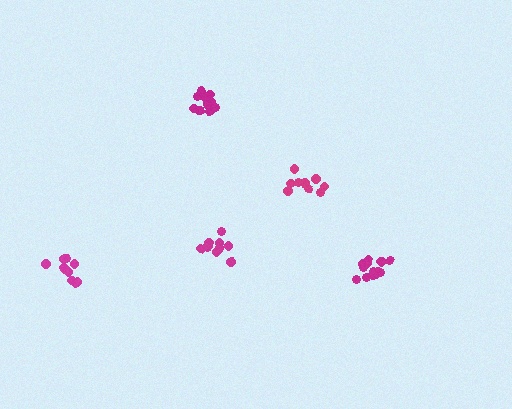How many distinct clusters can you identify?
There are 5 distinct clusters.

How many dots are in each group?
Group 1: 13 dots, Group 2: 10 dots, Group 3: 12 dots, Group 4: 9 dots, Group 5: 13 dots (57 total).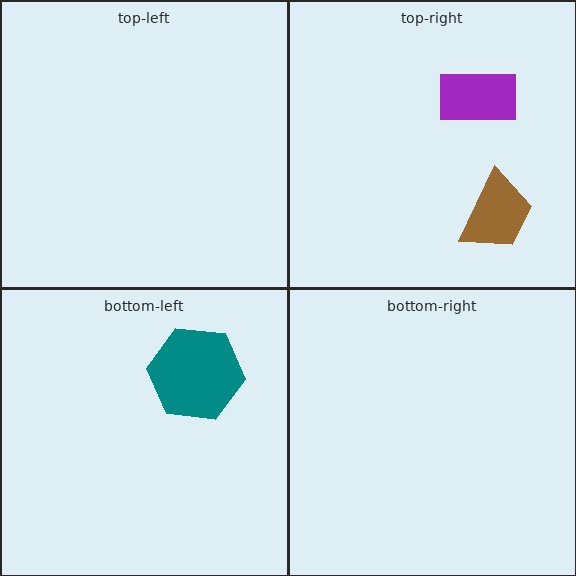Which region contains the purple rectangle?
The top-right region.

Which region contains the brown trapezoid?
The top-right region.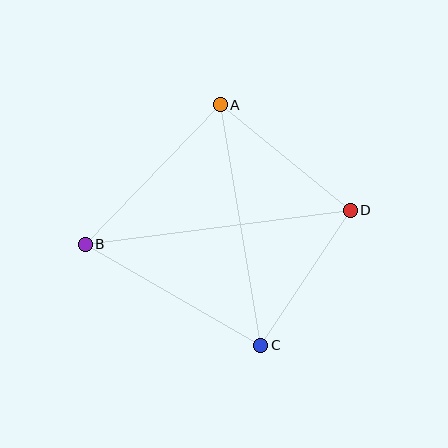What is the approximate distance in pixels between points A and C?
The distance between A and C is approximately 244 pixels.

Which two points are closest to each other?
Points C and D are closest to each other.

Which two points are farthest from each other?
Points B and D are farthest from each other.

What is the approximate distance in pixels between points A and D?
The distance between A and D is approximately 168 pixels.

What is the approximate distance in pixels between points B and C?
The distance between B and C is approximately 203 pixels.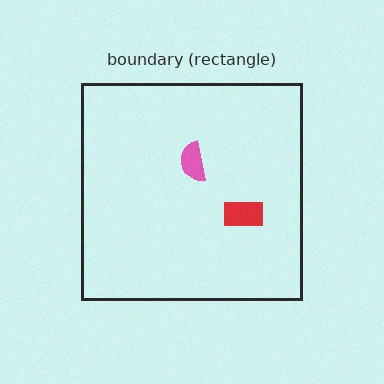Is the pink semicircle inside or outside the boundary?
Inside.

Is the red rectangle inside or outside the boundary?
Inside.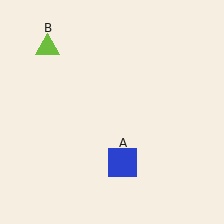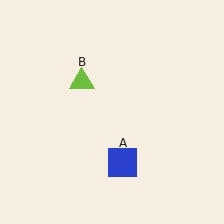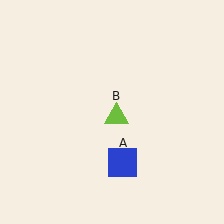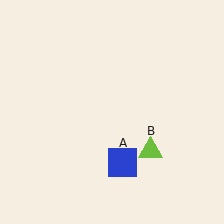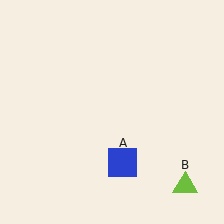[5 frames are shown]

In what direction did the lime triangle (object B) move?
The lime triangle (object B) moved down and to the right.